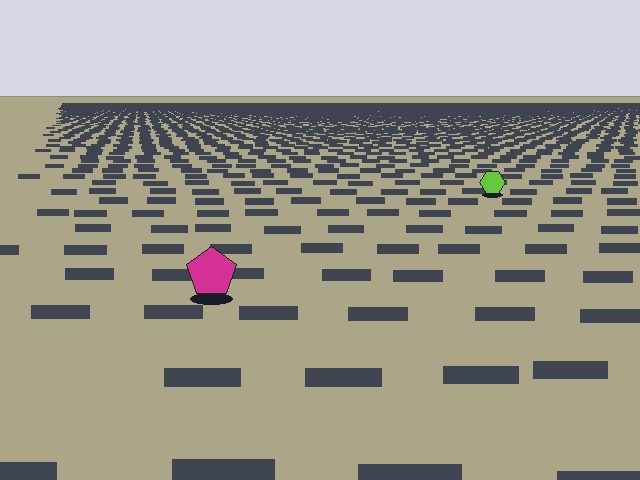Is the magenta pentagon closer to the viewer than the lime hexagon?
Yes. The magenta pentagon is closer — you can tell from the texture gradient: the ground texture is coarser near it.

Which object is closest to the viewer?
The magenta pentagon is closest. The texture marks near it are larger and more spread out.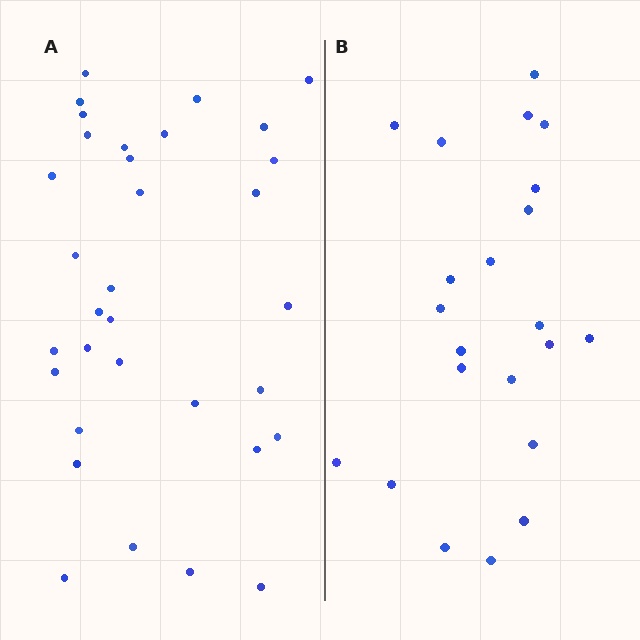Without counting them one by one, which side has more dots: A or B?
Region A (the left region) has more dots.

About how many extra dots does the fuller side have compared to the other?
Region A has roughly 12 or so more dots than region B.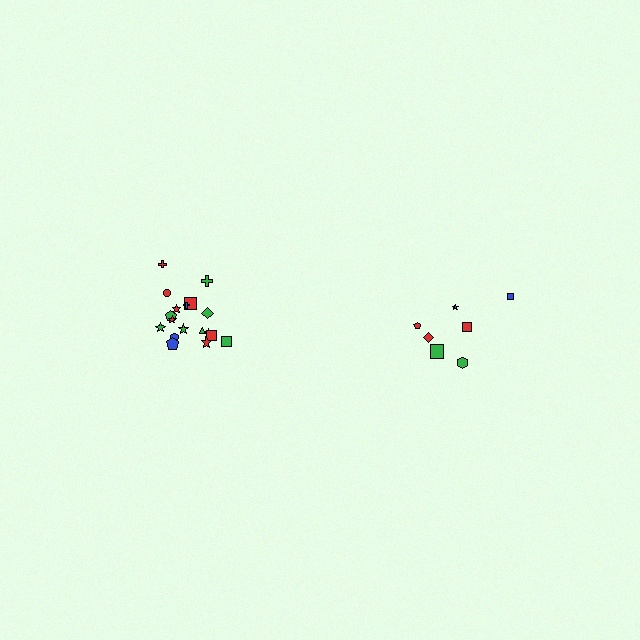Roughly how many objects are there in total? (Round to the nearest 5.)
Roughly 25 objects in total.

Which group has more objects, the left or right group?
The left group.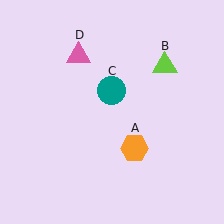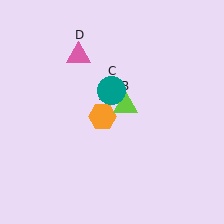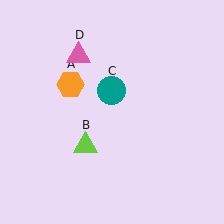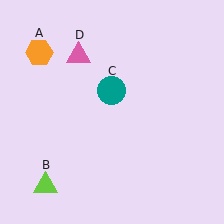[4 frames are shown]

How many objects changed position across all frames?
2 objects changed position: orange hexagon (object A), lime triangle (object B).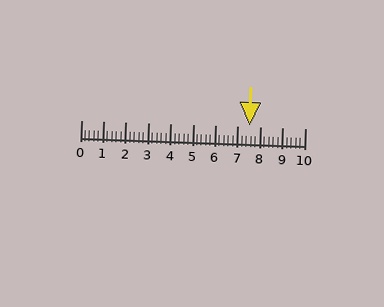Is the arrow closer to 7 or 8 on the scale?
The arrow is closer to 8.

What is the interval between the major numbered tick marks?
The major tick marks are spaced 1 units apart.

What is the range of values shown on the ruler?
The ruler shows values from 0 to 10.